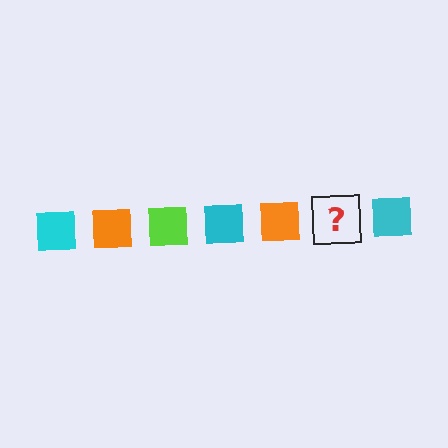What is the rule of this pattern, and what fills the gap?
The rule is that the pattern cycles through cyan, orange, lime squares. The gap should be filled with a lime square.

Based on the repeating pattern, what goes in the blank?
The blank should be a lime square.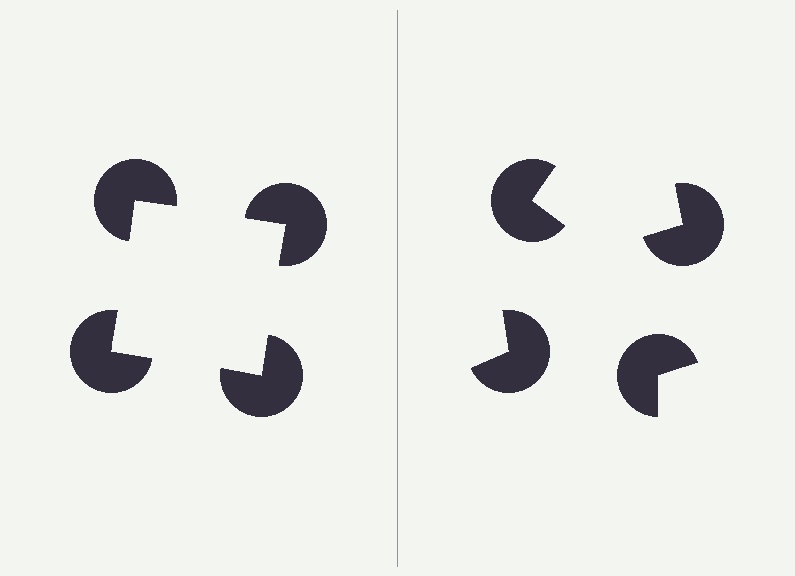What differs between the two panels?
The pac-man discs are positioned identically on both sides; only the wedge orientations differ. On the left they align to a square; on the right they are misaligned.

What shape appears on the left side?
An illusory square.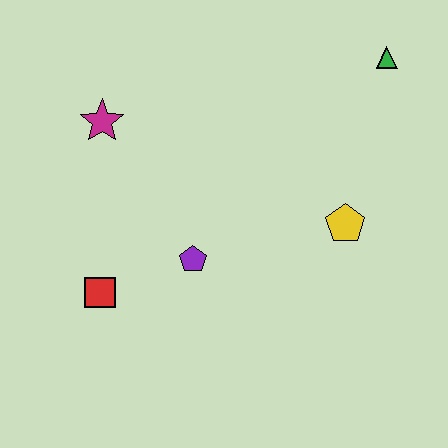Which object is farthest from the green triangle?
The red square is farthest from the green triangle.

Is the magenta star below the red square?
No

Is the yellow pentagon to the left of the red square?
No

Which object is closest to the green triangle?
The yellow pentagon is closest to the green triangle.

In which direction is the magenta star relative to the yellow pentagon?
The magenta star is to the left of the yellow pentagon.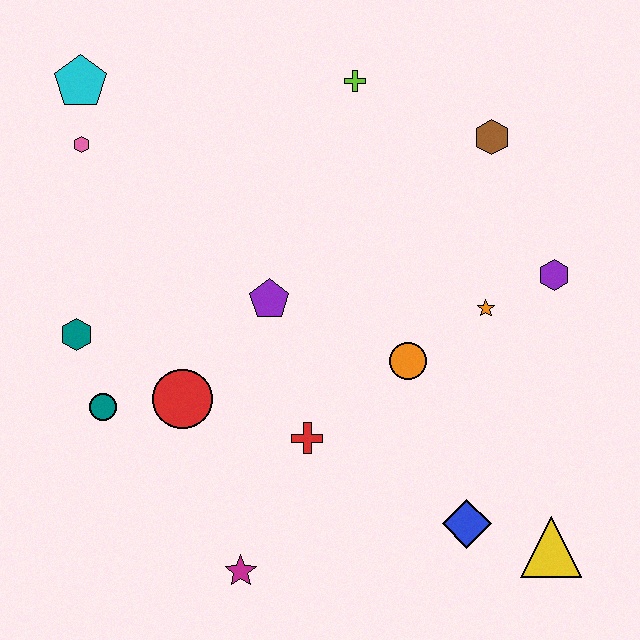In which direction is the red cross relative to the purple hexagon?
The red cross is to the left of the purple hexagon.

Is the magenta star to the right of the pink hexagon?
Yes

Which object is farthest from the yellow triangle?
The cyan pentagon is farthest from the yellow triangle.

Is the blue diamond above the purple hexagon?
No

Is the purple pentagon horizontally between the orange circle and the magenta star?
Yes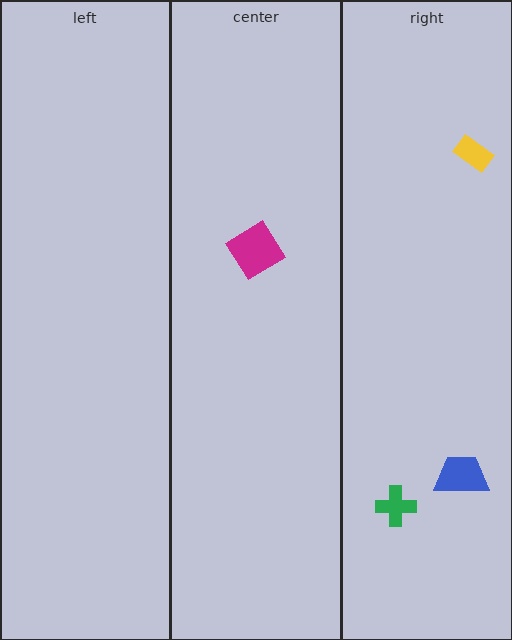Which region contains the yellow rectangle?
The right region.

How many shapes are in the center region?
1.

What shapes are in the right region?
The blue trapezoid, the yellow rectangle, the green cross.